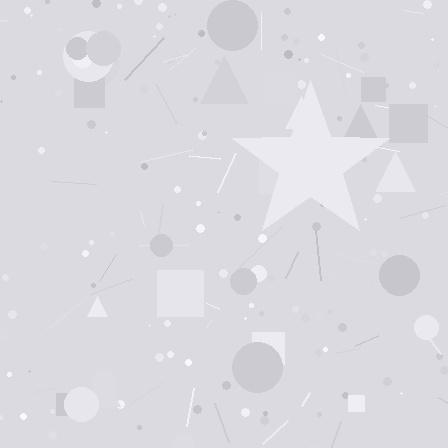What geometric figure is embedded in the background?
A star is embedded in the background.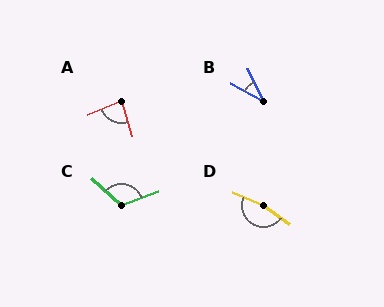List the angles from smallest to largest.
B (36°), A (84°), C (117°), D (166°).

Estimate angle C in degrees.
Approximately 117 degrees.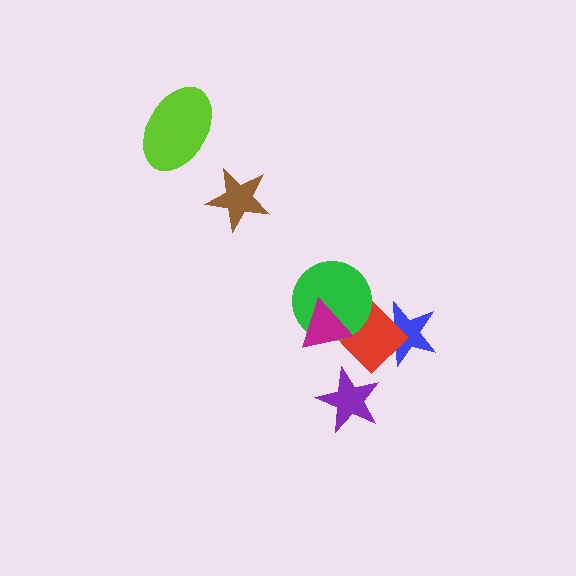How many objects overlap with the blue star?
1 object overlaps with the blue star.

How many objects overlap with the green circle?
2 objects overlap with the green circle.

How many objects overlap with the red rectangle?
3 objects overlap with the red rectangle.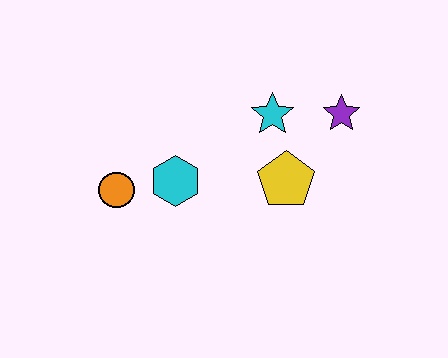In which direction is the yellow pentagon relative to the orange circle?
The yellow pentagon is to the right of the orange circle.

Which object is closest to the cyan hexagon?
The orange circle is closest to the cyan hexagon.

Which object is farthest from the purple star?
The orange circle is farthest from the purple star.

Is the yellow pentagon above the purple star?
No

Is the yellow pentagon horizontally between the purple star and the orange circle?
Yes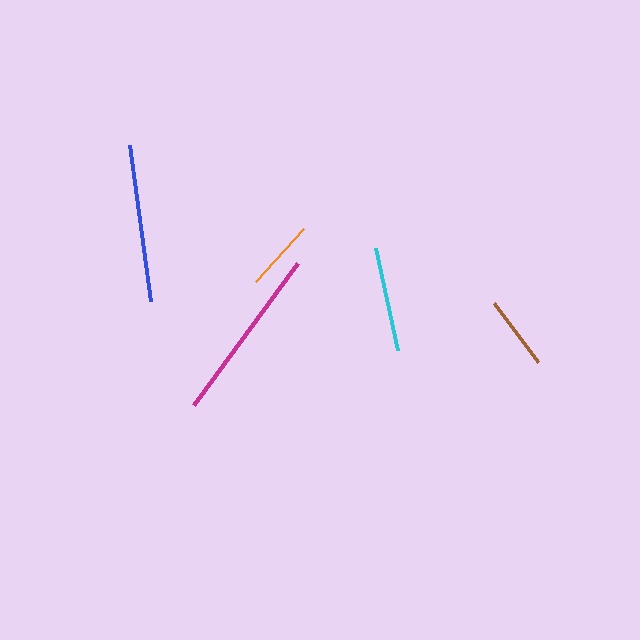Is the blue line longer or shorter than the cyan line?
The blue line is longer than the cyan line.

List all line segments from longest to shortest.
From longest to shortest: magenta, blue, cyan, brown, orange.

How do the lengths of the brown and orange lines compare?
The brown and orange lines are approximately the same length.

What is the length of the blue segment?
The blue segment is approximately 158 pixels long.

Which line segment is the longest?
The magenta line is the longest at approximately 176 pixels.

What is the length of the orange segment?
The orange segment is approximately 72 pixels long.